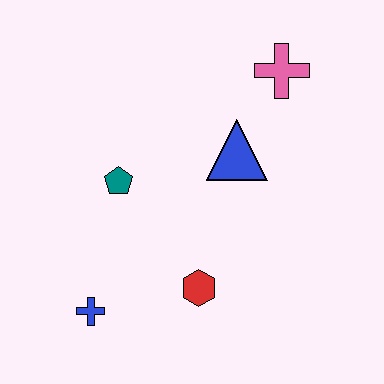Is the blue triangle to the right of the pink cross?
No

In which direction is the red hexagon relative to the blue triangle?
The red hexagon is below the blue triangle.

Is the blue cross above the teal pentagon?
No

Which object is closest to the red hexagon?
The blue cross is closest to the red hexagon.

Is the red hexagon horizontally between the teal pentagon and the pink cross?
Yes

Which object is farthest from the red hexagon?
The pink cross is farthest from the red hexagon.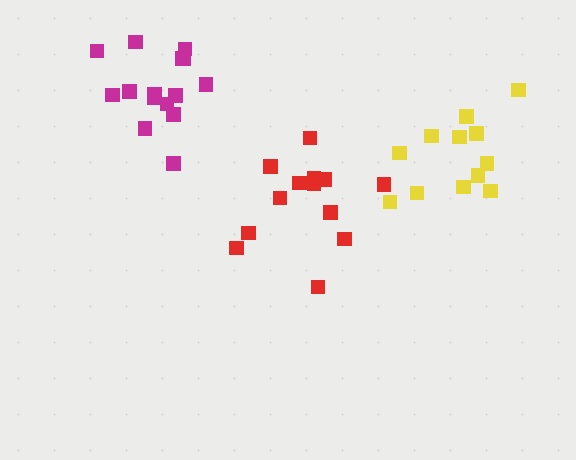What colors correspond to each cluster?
The clusters are colored: red, magenta, yellow.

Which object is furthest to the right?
The yellow cluster is rightmost.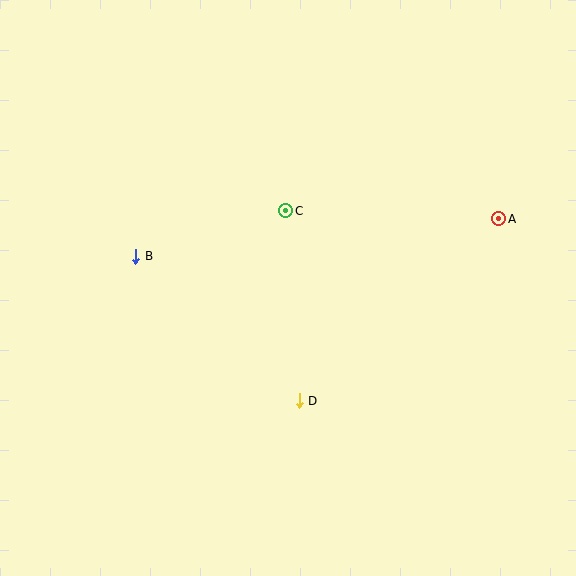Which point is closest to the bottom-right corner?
Point D is closest to the bottom-right corner.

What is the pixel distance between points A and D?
The distance between A and D is 270 pixels.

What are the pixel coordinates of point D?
Point D is at (299, 401).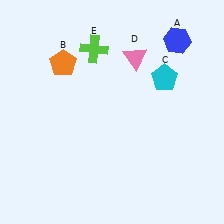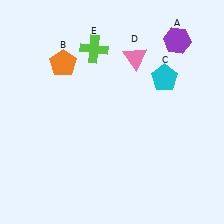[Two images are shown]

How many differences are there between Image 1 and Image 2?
There is 1 difference between the two images.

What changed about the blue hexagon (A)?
In Image 1, A is blue. In Image 2, it changed to purple.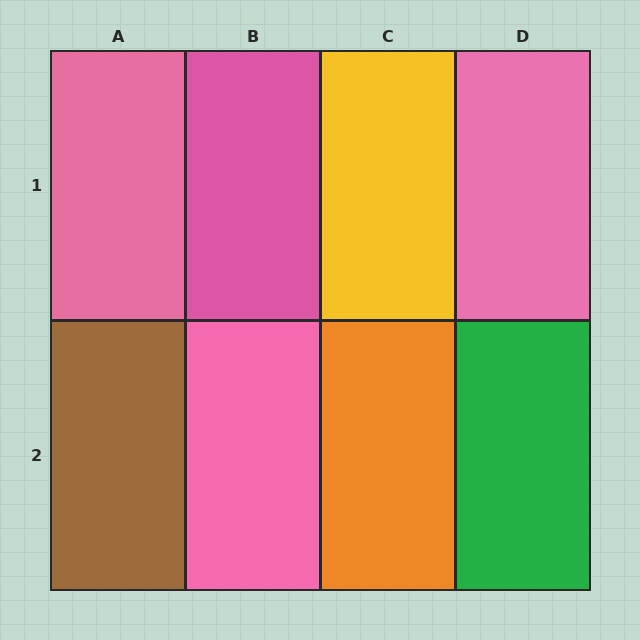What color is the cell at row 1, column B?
Pink.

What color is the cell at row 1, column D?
Pink.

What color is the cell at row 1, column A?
Pink.